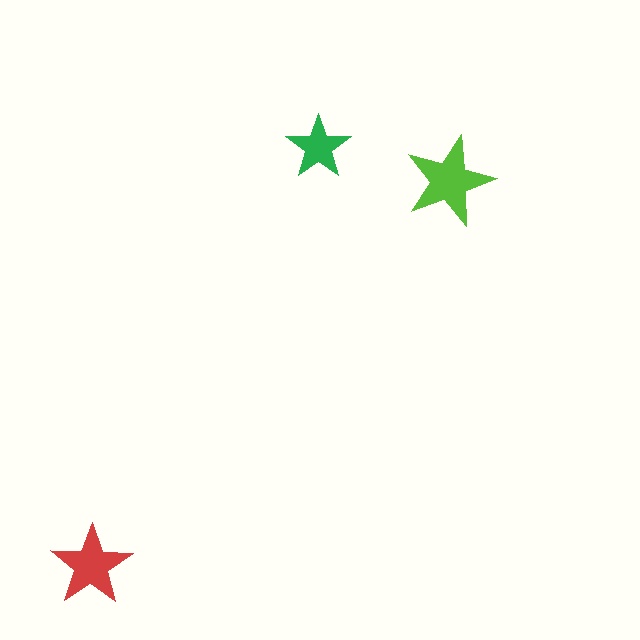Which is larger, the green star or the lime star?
The lime one.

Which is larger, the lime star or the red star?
The lime one.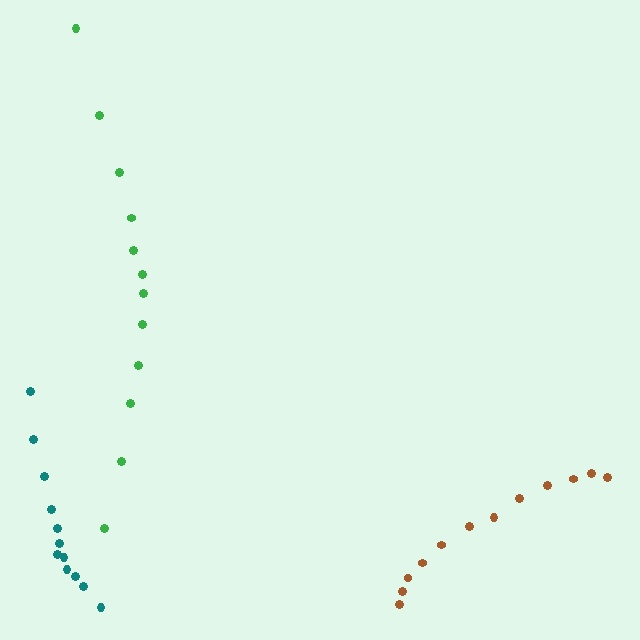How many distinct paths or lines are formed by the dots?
There are 3 distinct paths.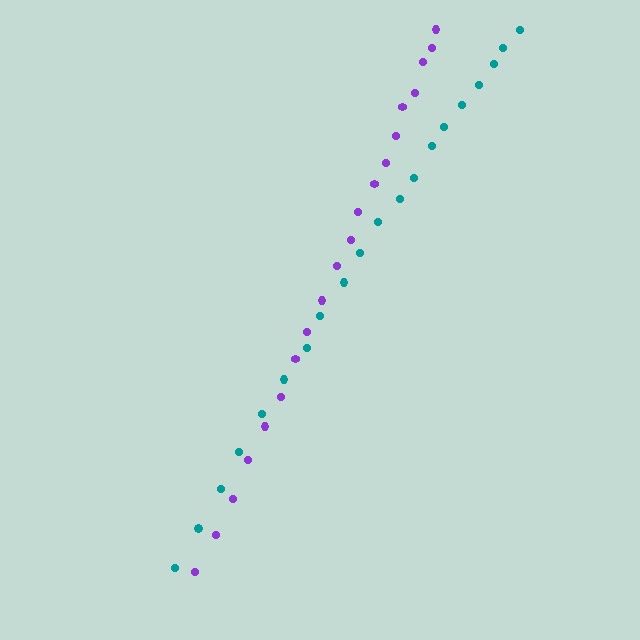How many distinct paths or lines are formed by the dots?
There are 2 distinct paths.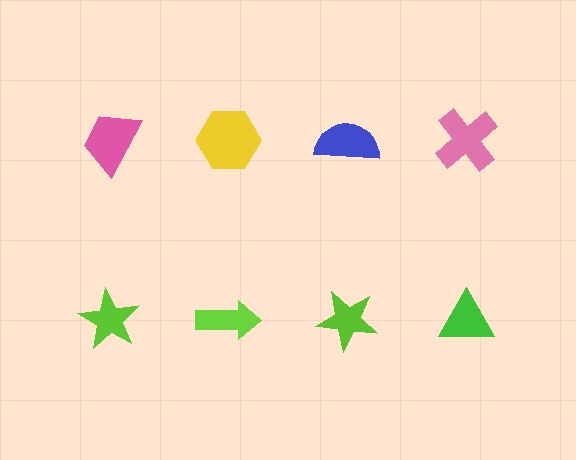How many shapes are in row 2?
4 shapes.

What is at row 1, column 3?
A blue semicircle.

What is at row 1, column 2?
A yellow hexagon.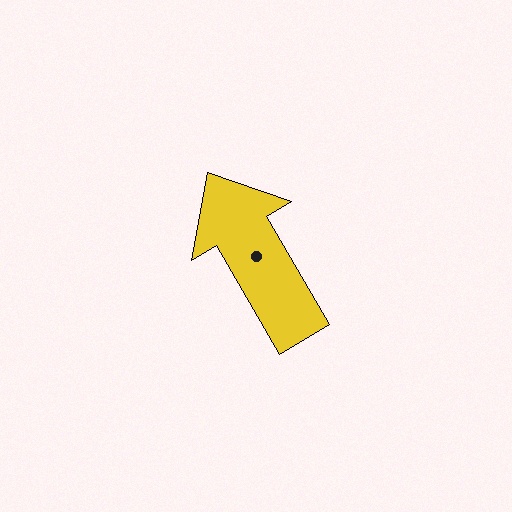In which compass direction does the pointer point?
Northwest.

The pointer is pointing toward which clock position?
Roughly 11 o'clock.